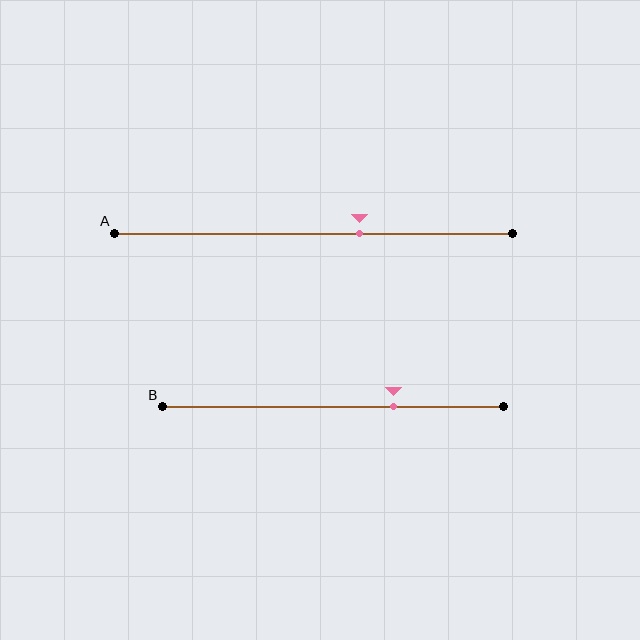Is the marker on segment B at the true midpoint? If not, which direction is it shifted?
No, the marker on segment B is shifted to the right by about 18% of the segment length.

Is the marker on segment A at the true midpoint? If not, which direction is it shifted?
No, the marker on segment A is shifted to the right by about 12% of the segment length.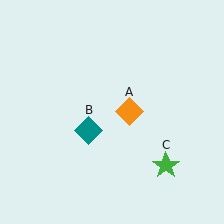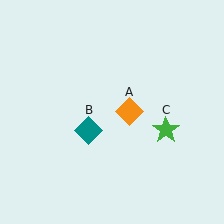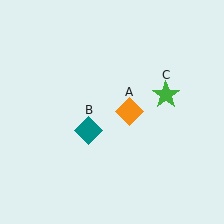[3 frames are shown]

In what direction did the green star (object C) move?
The green star (object C) moved up.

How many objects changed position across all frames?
1 object changed position: green star (object C).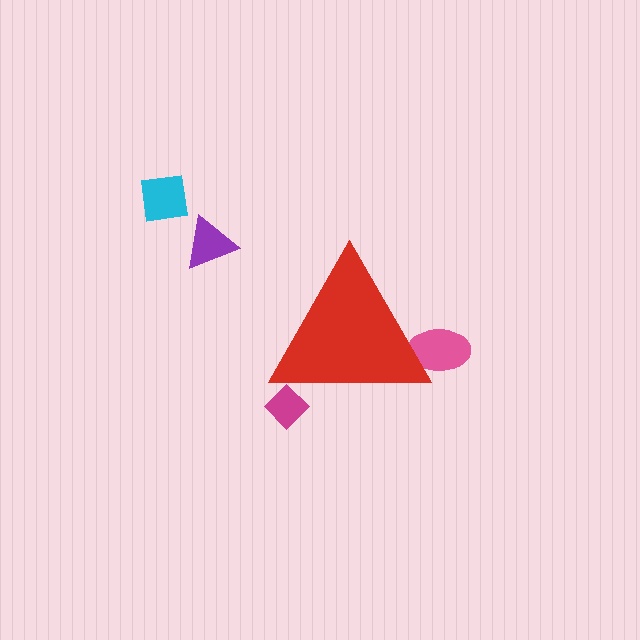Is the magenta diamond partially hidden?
Yes, the magenta diamond is partially hidden behind the red triangle.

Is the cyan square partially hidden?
No, the cyan square is fully visible.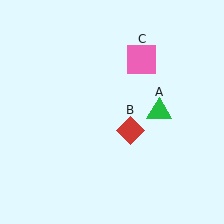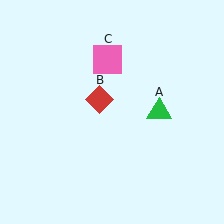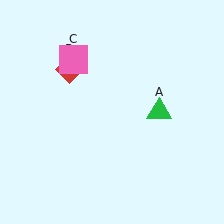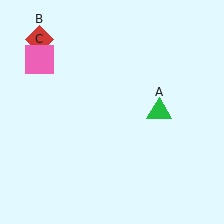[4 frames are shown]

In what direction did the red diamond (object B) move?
The red diamond (object B) moved up and to the left.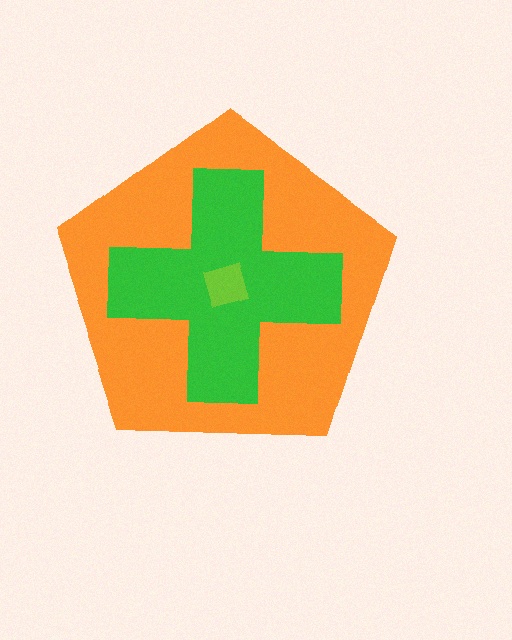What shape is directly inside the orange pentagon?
The green cross.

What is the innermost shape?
The lime square.